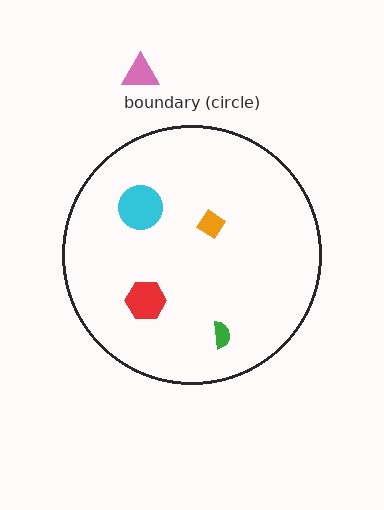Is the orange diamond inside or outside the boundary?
Inside.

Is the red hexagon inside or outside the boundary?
Inside.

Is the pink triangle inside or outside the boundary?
Outside.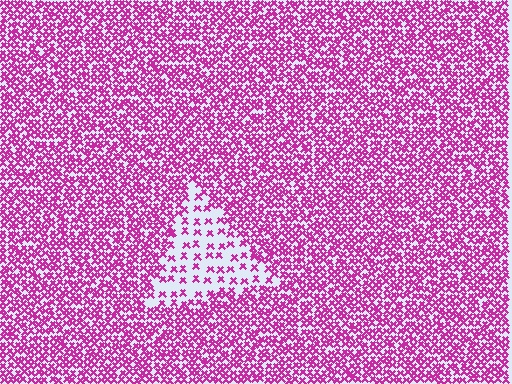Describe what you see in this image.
The image contains small magenta elements arranged at two different densities. A triangle-shaped region is visible where the elements are less densely packed than the surrounding area.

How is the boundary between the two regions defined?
The boundary is defined by a change in element density (approximately 2.9x ratio). All elements are the same color, size, and shape.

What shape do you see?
I see a triangle.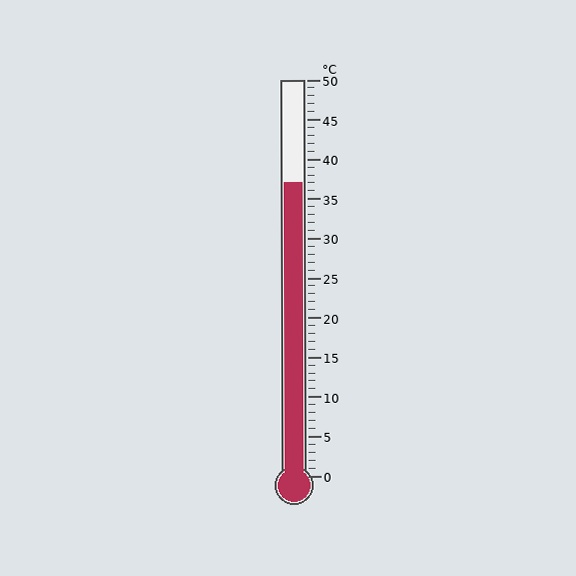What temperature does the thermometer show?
The thermometer shows approximately 37°C.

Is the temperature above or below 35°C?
The temperature is above 35°C.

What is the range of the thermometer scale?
The thermometer scale ranges from 0°C to 50°C.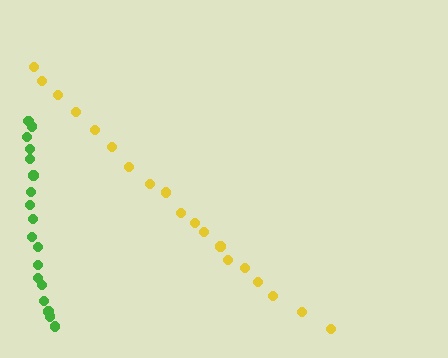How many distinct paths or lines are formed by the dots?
There are 2 distinct paths.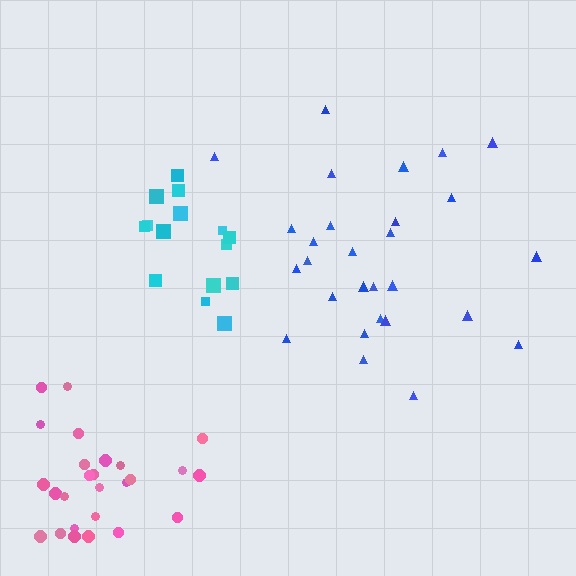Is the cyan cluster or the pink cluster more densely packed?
Cyan.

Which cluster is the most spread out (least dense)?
Blue.